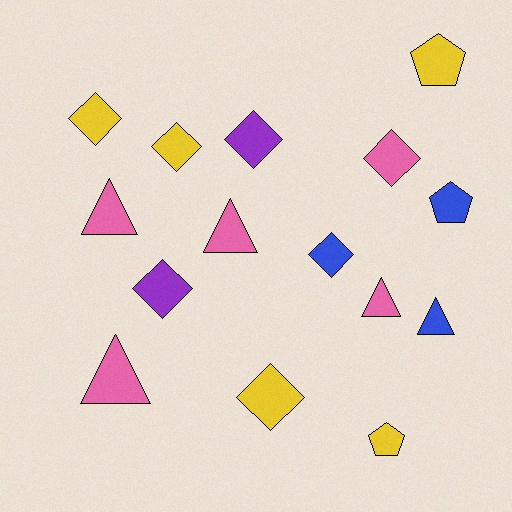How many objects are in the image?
There are 15 objects.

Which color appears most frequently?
Pink, with 5 objects.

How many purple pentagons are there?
There are no purple pentagons.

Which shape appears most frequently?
Diamond, with 7 objects.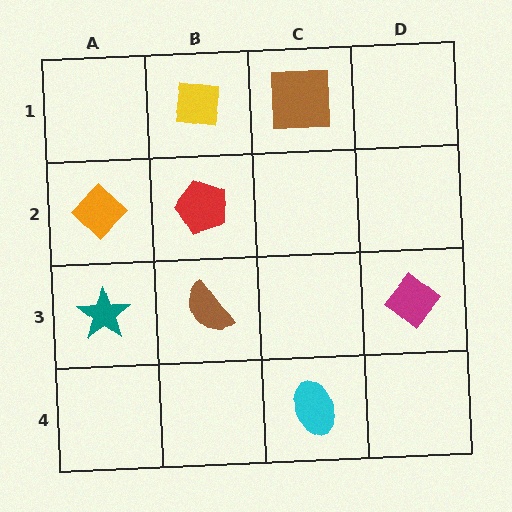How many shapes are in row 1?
2 shapes.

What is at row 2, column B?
A red pentagon.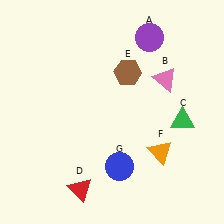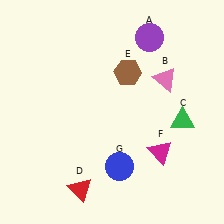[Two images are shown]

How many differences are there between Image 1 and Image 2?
There is 1 difference between the two images.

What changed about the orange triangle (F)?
In Image 1, F is orange. In Image 2, it changed to magenta.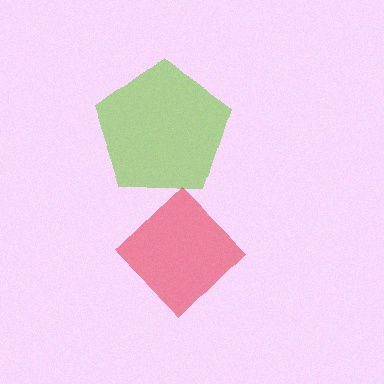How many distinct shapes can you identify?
There are 2 distinct shapes: a lime pentagon, a red diamond.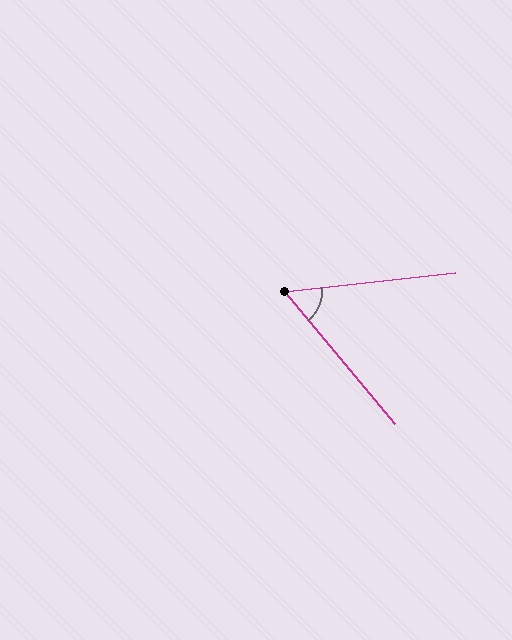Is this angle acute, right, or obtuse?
It is acute.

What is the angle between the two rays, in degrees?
Approximately 56 degrees.